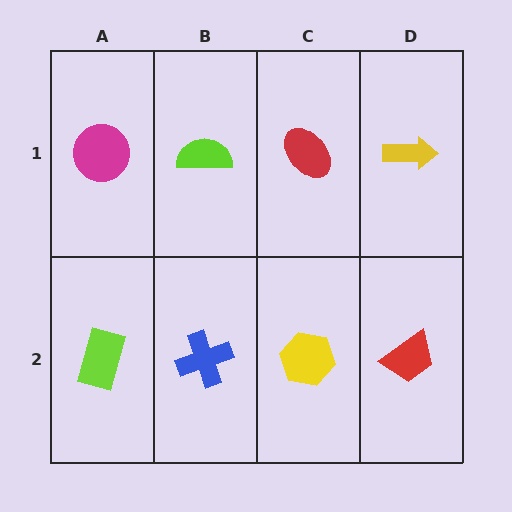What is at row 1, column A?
A magenta circle.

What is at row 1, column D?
A yellow arrow.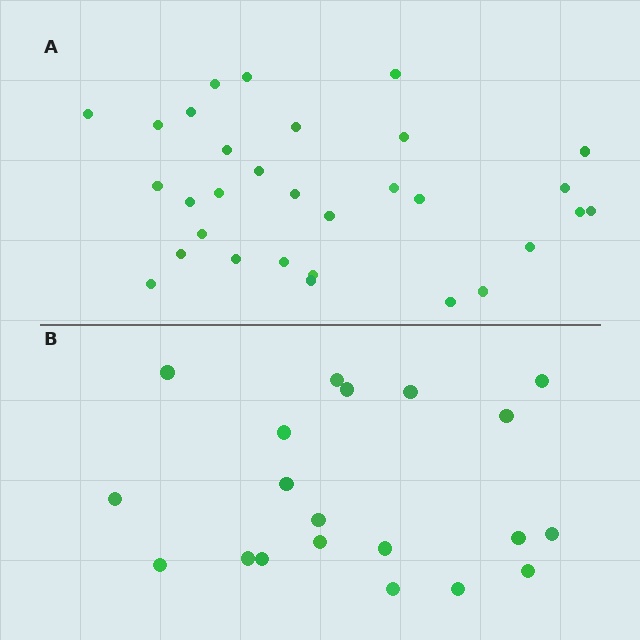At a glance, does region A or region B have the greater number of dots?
Region A (the top region) has more dots.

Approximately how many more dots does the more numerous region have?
Region A has roughly 12 or so more dots than region B.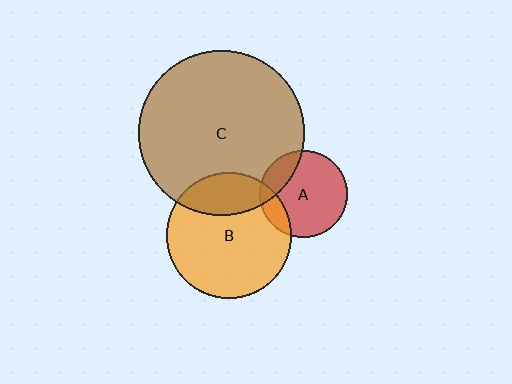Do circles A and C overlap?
Yes.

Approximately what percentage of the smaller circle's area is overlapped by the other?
Approximately 20%.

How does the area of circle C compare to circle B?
Approximately 1.8 times.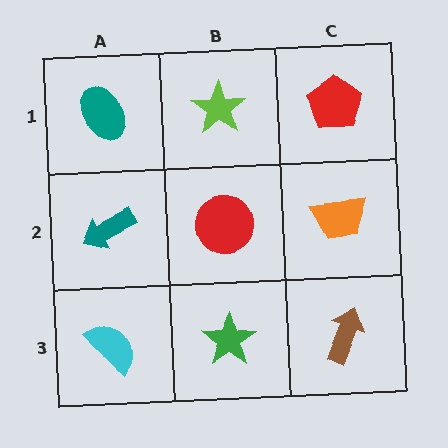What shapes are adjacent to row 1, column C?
An orange trapezoid (row 2, column C), a lime star (row 1, column B).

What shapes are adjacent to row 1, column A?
A teal arrow (row 2, column A), a lime star (row 1, column B).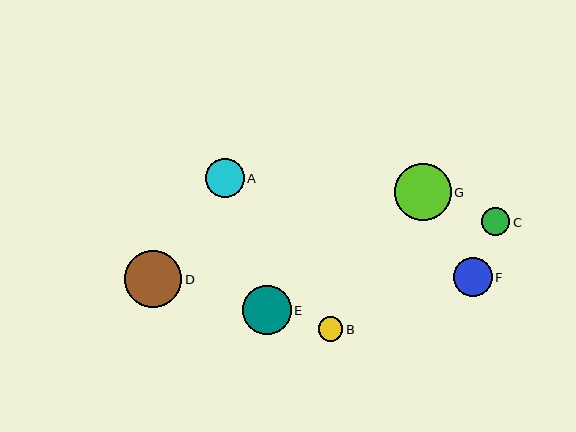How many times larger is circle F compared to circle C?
Circle F is approximately 1.4 times the size of circle C.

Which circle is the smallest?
Circle B is the smallest with a size of approximately 25 pixels.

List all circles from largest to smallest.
From largest to smallest: G, D, E, A, F, C, B.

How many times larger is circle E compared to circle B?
Circle E is approximately 2.0 times the size of circle B.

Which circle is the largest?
Circle G is the largest with a size of approximately 57 pixels.